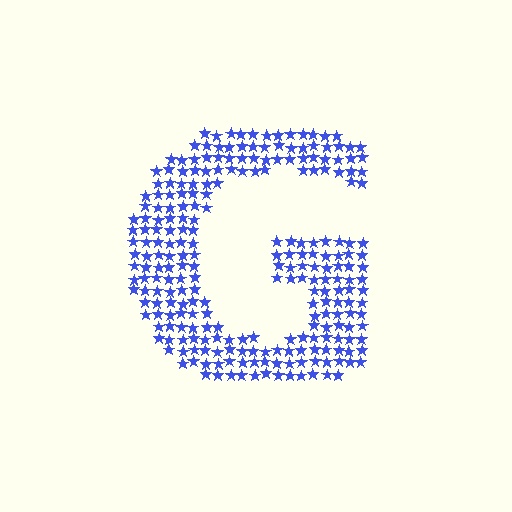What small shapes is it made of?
It is made of small stars.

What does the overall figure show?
The overall figure shows the letter G.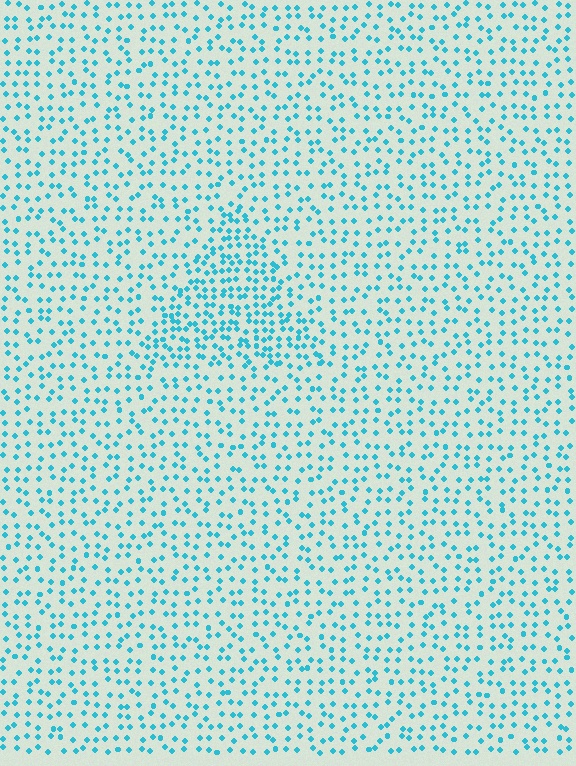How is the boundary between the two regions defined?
The boundary is defined by a change in element density (approximately 1.8x ratio). All elements are the same color, size, and shape.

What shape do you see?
I see a triangle.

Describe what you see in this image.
The image contains small cyan elements arranged at two different densities. A triangle-shaped region is visible where the elements are more densely packed than the surrounding area.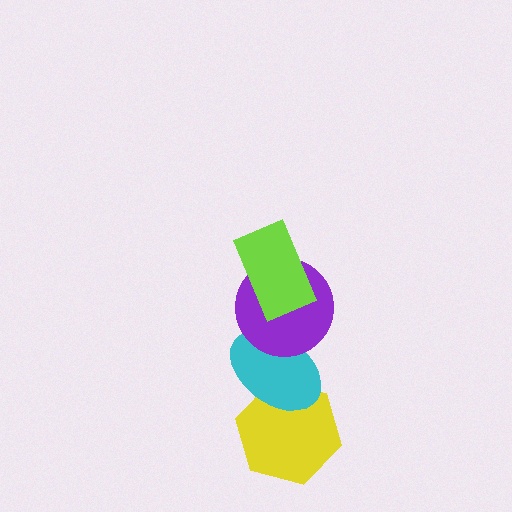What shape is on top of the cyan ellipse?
The purple circle is on top of the cyan ellipse.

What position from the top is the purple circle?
The purple circle is 2nd from the top.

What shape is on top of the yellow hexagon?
The cyan ellipse is on top of the yellow hexagon.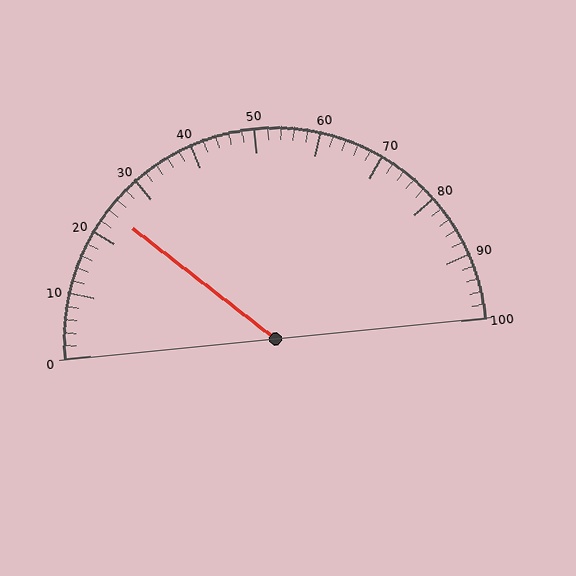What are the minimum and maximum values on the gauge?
The gauge ranges from 0 to 100.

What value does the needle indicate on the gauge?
The needle indicates approximately 24.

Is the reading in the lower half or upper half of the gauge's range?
The reading is in the lower half of the range (0 to 100).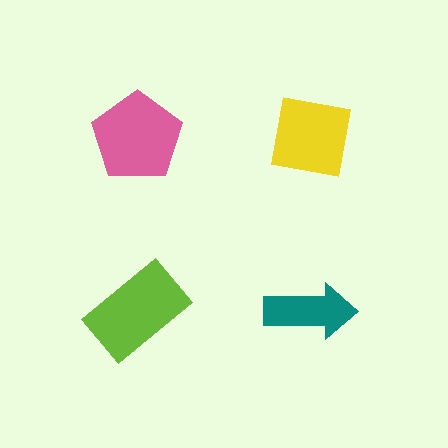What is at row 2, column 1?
A lime rectangle.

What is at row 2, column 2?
A teal arrow.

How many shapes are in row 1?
2 shapes.